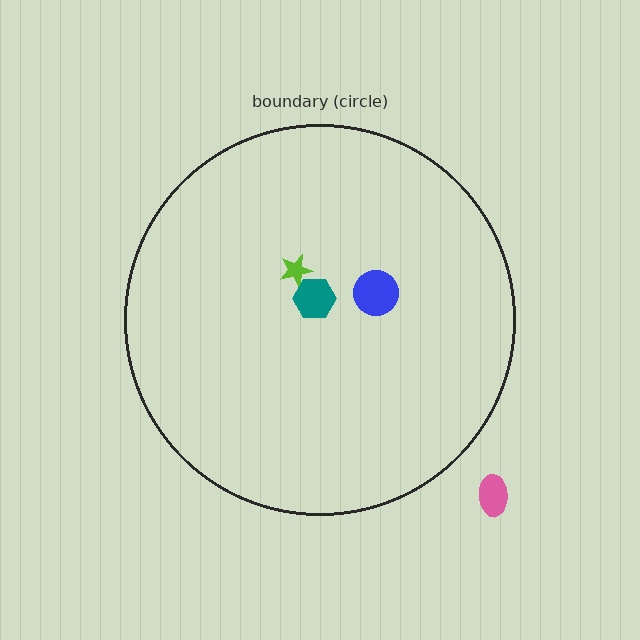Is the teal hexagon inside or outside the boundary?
Inside.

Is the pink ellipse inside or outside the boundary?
Outside.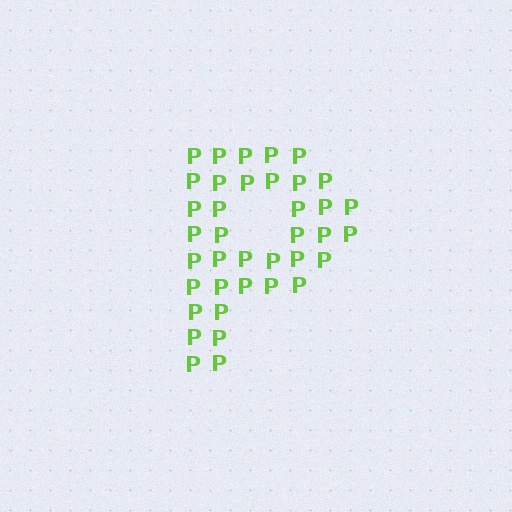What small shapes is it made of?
It is made of small letter P's.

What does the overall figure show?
The overall figure shows the letter P.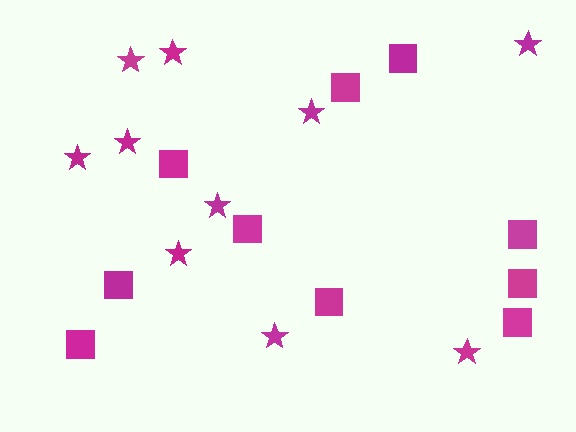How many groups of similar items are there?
There are 2 groups: one group of squares (10) and one group of stars (10).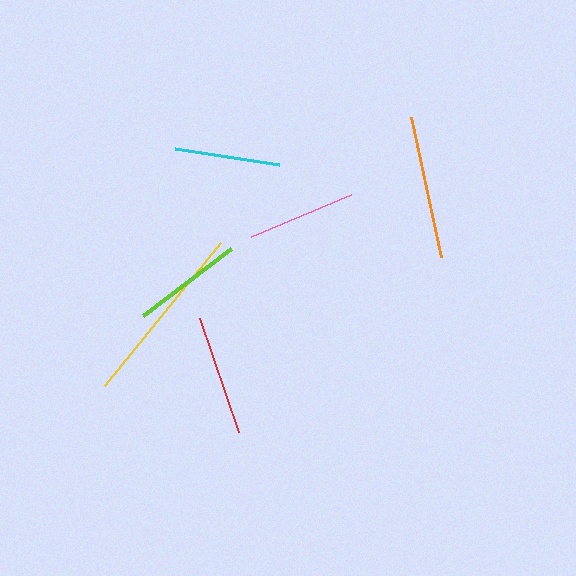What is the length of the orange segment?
The orange segment is approximately 143 pixels long.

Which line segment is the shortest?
The cyan line is the shortest at approximately 105 pixels.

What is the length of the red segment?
The red segment is approximately 121 pixels long.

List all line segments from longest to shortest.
From longest to shortest: yellow, orange, red, lime, pink, cyan.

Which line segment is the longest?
The yellow line is the longest at approximately 184 pixels.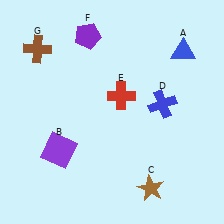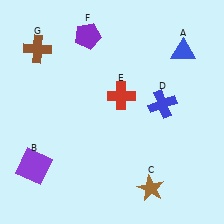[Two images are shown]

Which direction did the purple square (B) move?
The purple square (B) moved left.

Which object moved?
The purple square (B) moved left.